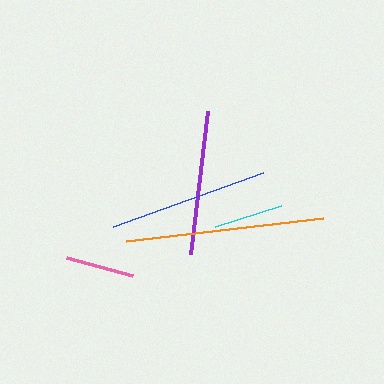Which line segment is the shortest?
The pink line is the shortest at approximately 69 pixels.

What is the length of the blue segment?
The blue segment is approximately 159 pixels long.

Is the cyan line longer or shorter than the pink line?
The cyan line is longer than the pink line.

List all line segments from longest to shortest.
From longest to shortest: orange, blue, purple, cyan, pink.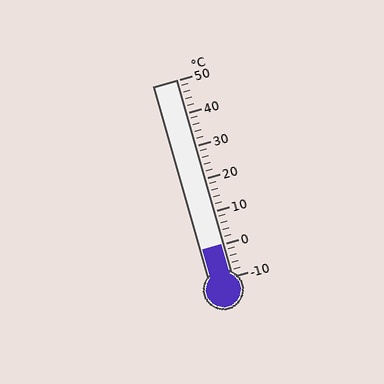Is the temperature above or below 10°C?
The temperature is below 10°C.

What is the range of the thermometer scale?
The thermometer scale ranges from -10°C to 50°C.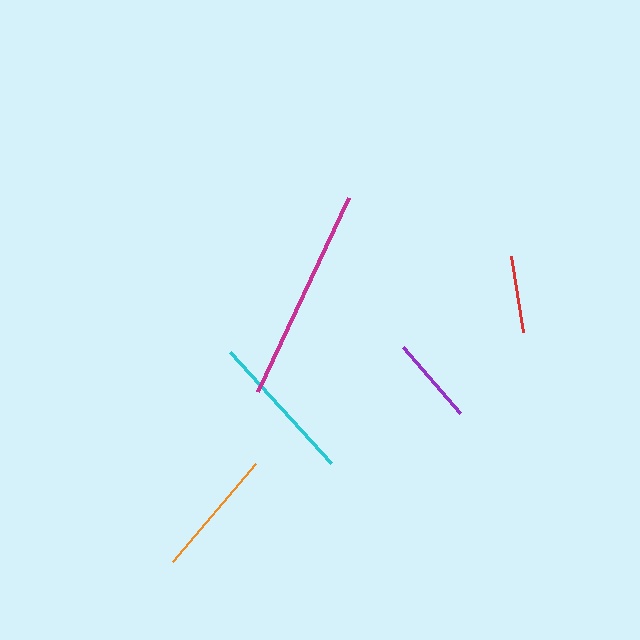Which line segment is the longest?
The magenta line is the longest at approximately 214 pixels.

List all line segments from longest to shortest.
From longest to shortest: magenta, cyan, orange, purple, red.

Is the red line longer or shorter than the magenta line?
The magenta line is longer than the red line.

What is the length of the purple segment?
The purple segment is approximately 87 pixels long.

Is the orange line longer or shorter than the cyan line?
The cyan line is longer than the orange line.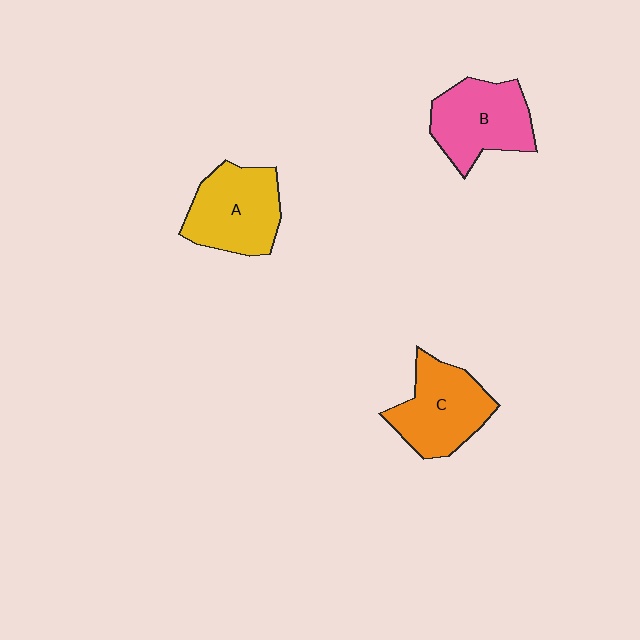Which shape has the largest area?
Shape A (yellow).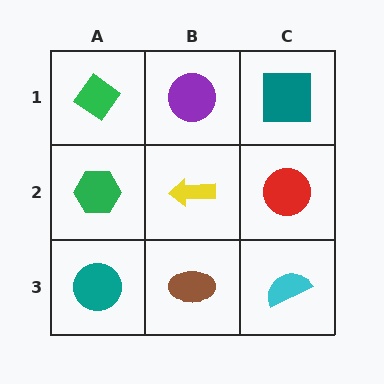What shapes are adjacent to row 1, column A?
A green hexagon (row 2, column A), a purple circle (row 1, column B).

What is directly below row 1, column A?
A green hexagon.